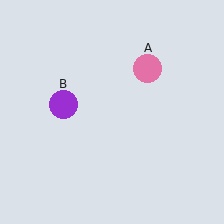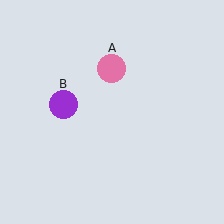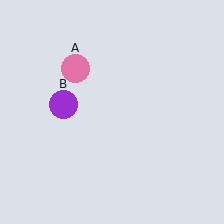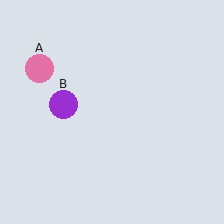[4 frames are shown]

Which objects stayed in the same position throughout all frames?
Purple circle (object B) remained stationary.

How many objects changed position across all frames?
1 object changed position: pink circle (object A).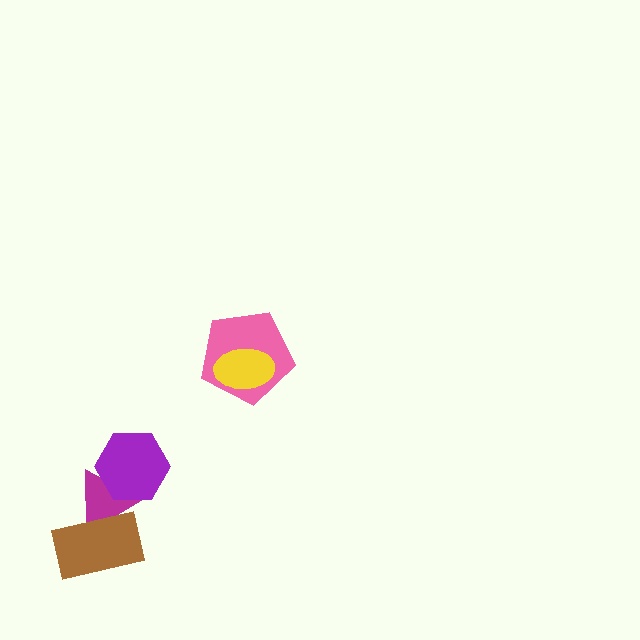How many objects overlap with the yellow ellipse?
1 object overlaps with the yellow ellipse.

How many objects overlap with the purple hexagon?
1 object overlaps with the purple hexagon.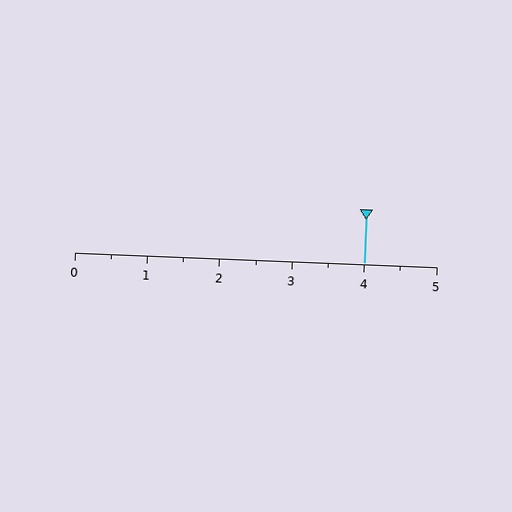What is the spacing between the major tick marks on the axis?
The major ticks are spaced 1 apart.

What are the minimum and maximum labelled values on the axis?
The axis runs from 0 to 5.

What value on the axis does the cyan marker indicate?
The marker indicates approximately 4.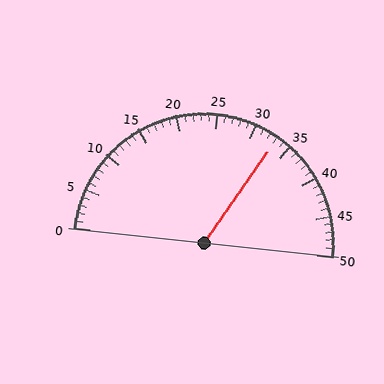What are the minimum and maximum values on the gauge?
The gauge ranges from 0 to 50.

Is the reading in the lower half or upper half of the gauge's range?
The reading is in the upper half of the range (0 to 50).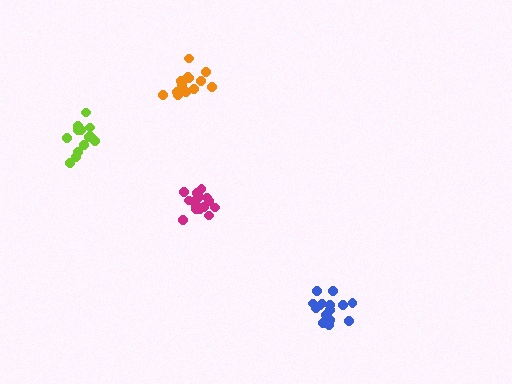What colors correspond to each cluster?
The clusters are colored: lime, blue, magenta, orange.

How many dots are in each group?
Group 1: 13 dots, Group 2: 16 dots, Group 3: 17 dots, Group 4: 14 dots (60 total).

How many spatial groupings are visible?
There are 4 spatial groupings.